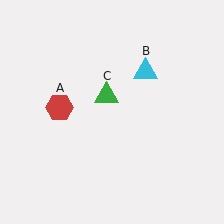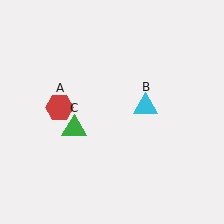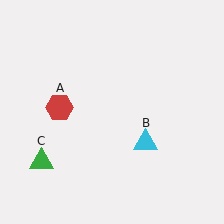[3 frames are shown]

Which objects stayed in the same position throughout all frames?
Red hexagon (object A) remained stationary.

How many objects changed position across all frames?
2 objects changed position: cyan triangle (object B), green triangle (object C).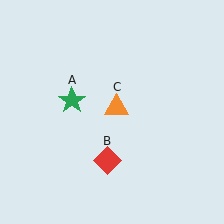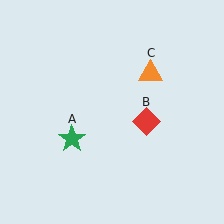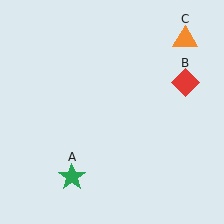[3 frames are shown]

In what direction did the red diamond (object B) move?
The red diamond (object B) moved up and to the right.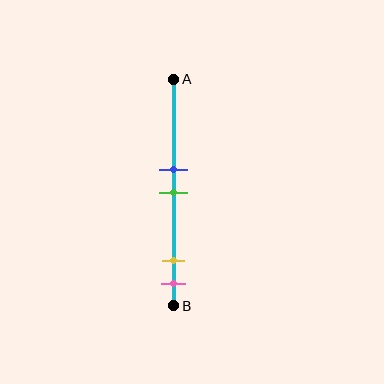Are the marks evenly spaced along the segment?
No, the marks are not evenly spaced.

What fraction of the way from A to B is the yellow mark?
The yellow mark is approximately 80% (0.8) of the way from A to B.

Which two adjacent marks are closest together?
The blue and green marks are the closest adjacent pair.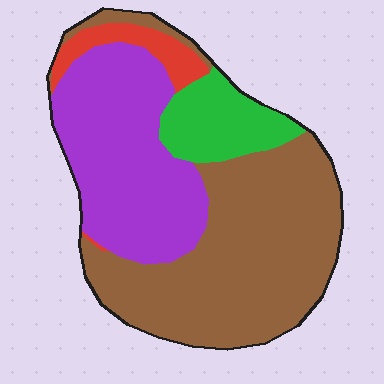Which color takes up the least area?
Red, at roughly 5%.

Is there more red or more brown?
Brown.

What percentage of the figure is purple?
Purple covers about 35% of the figure.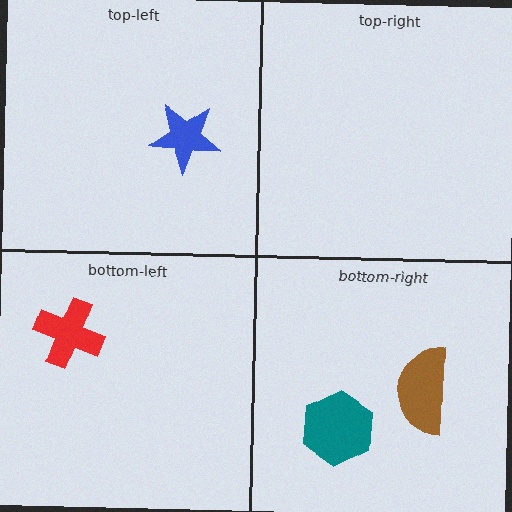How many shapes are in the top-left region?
1.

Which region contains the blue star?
The top-left region.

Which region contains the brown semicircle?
The bottom-right region.